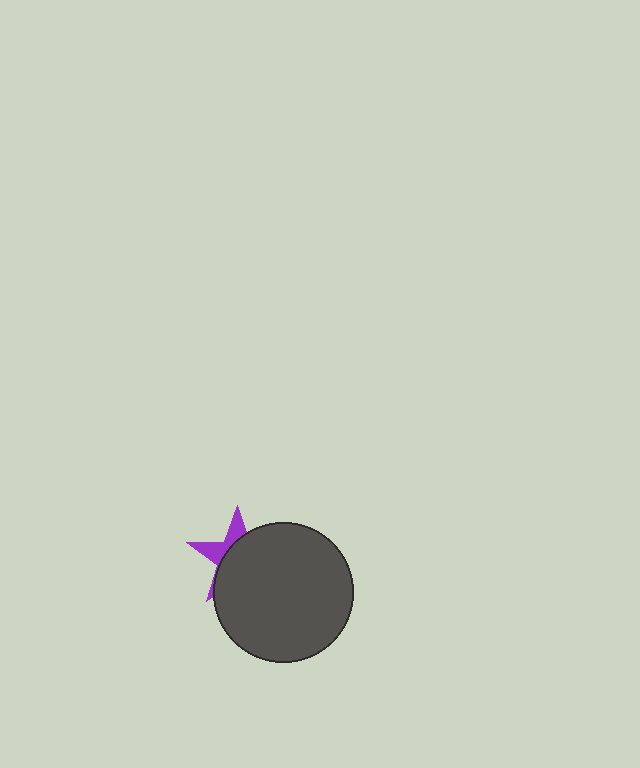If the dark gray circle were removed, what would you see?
You would see the complete purple star.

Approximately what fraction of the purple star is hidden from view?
Roughly 68% of the purple star is hidden behind the dark gray circle.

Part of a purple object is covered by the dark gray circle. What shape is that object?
It is a star.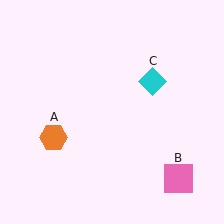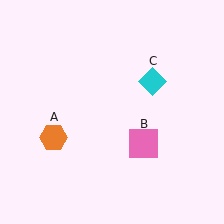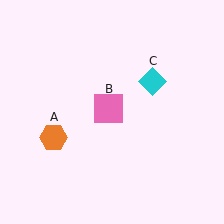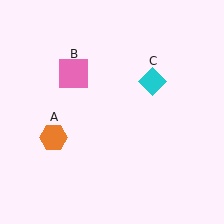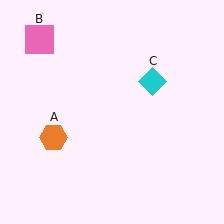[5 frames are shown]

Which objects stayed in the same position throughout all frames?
Orange hexagon (object A) and cyan diamond (object C) remained stationary.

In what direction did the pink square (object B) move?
The pink square (object B) moved up and to the left.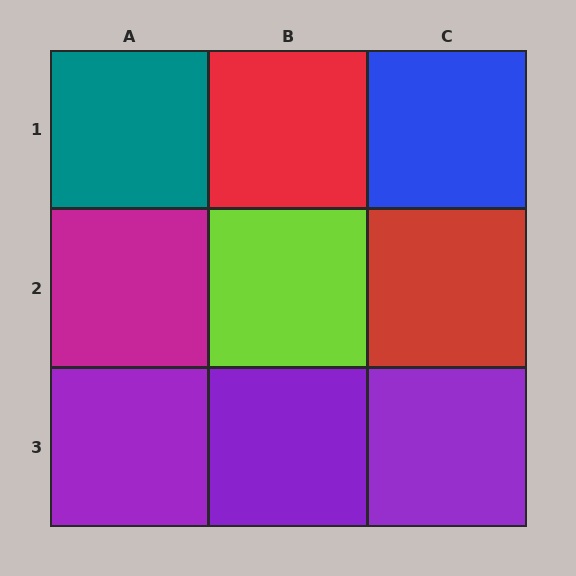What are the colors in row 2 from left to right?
Magenta, lime, red.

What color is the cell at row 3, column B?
Purple.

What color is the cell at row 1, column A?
Teal.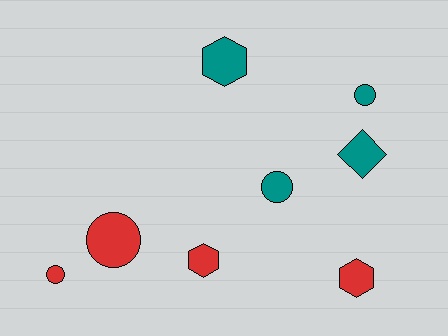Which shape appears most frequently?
Circle, with 4 objects.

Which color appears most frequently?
Red, with 4 objects.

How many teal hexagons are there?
There is 1 teal hexagon.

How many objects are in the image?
There are 8 objects.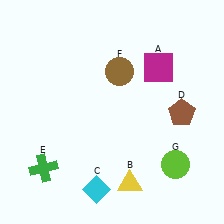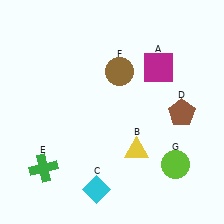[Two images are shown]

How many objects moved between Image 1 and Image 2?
1 object moved between the two images.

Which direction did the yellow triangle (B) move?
The yellow triangle (B) moved up.